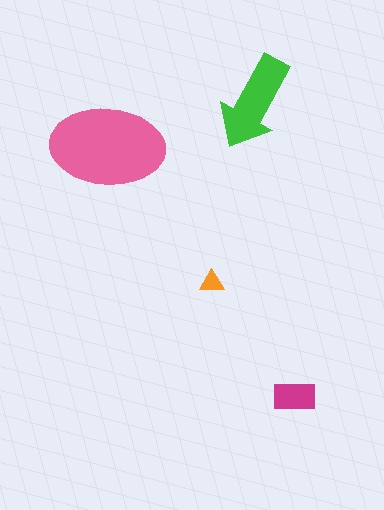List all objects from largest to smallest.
The pink ellipse, the green arrow, the magenta rectangle, the orange triangle.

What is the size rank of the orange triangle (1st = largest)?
4th.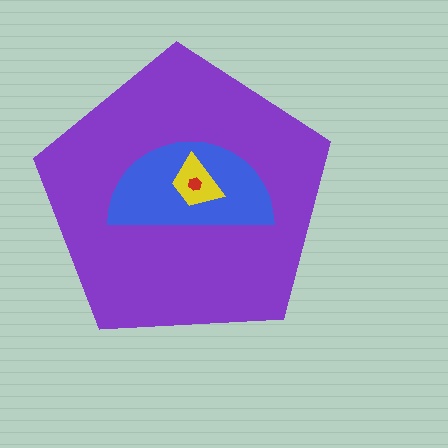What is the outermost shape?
The purple pentagon.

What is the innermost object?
The red hexagon.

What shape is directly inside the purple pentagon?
The blue semicircle.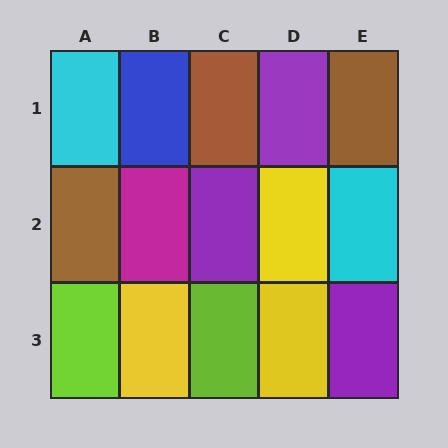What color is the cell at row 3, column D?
Yellow.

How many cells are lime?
2 cells are lime.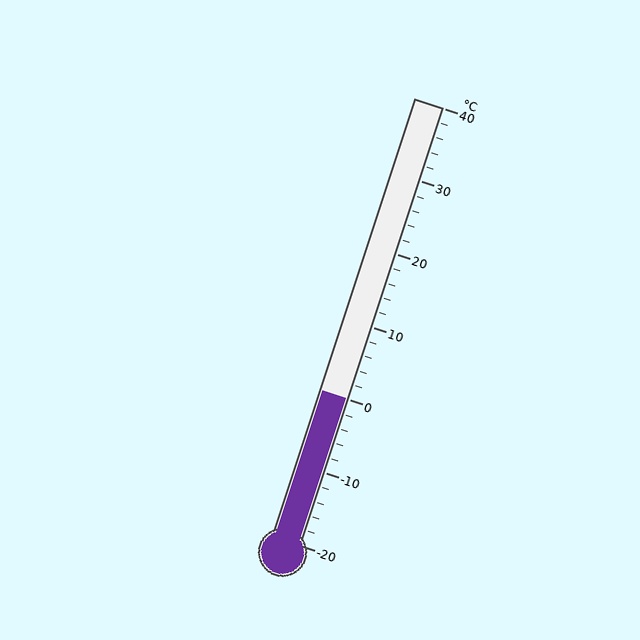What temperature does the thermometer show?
The thermometer shows approximately 0°C.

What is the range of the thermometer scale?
The thermometer scale ranges from -20°C to 40°C.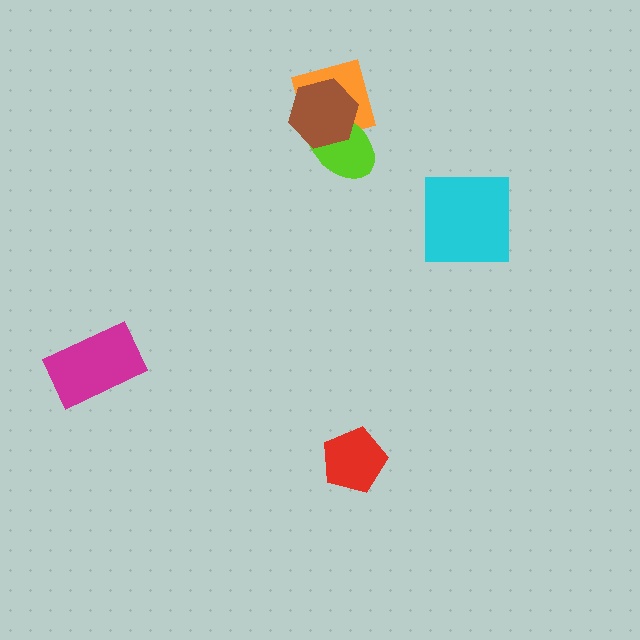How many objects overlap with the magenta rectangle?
0 objects overlap with the magenta rectangle.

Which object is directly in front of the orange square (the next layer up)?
The lime ellipse is directly in front of the orange square.